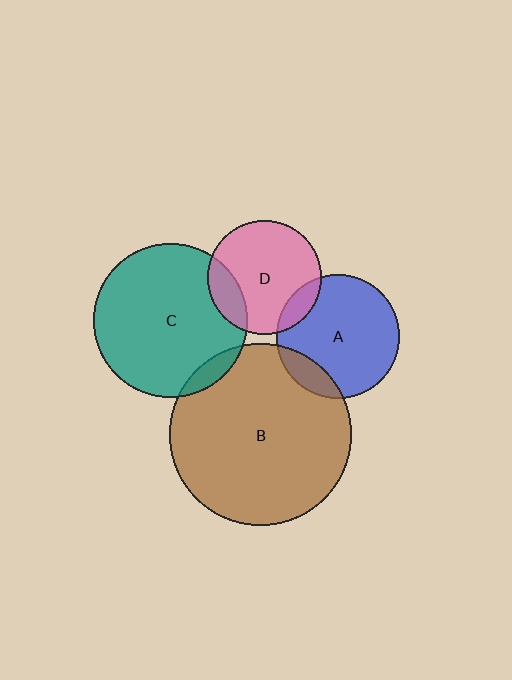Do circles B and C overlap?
Yes.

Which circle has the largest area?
Circle B (brown).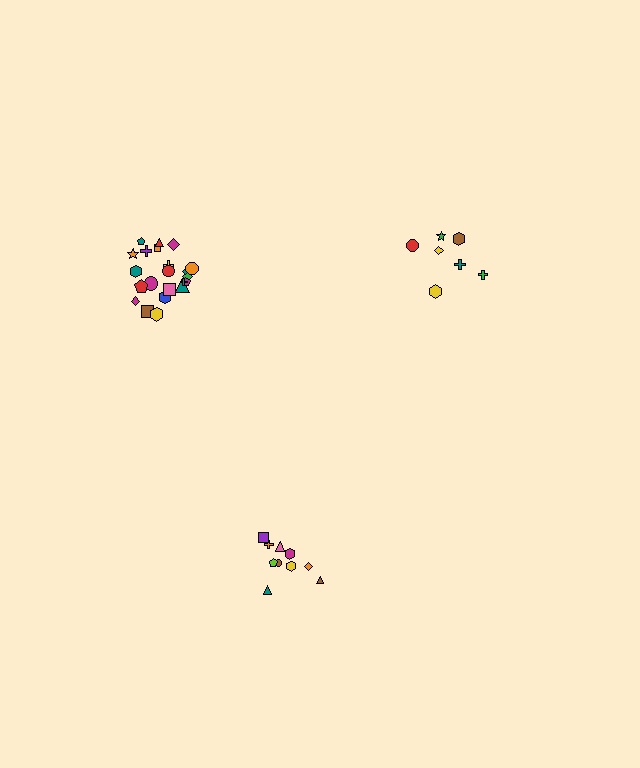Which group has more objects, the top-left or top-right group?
The top-left group.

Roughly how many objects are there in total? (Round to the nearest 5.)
Roughly 40 objects in total.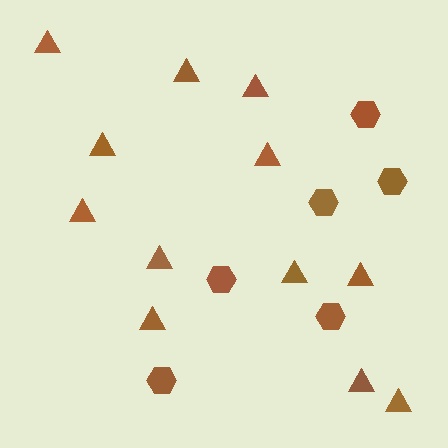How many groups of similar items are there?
There are 2 groups: one group of hexagons (6) and one group of triangles (12).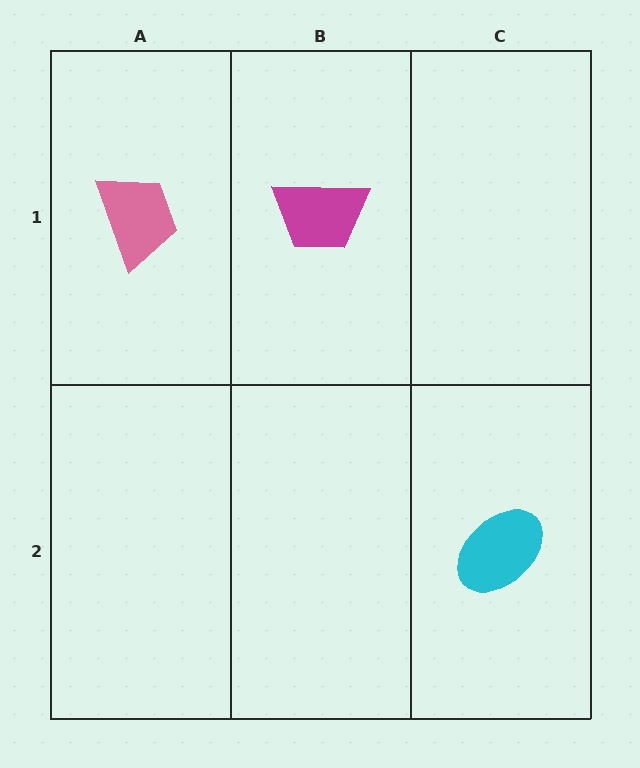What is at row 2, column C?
A cyan ellipse.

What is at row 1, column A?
A pink trapezoid.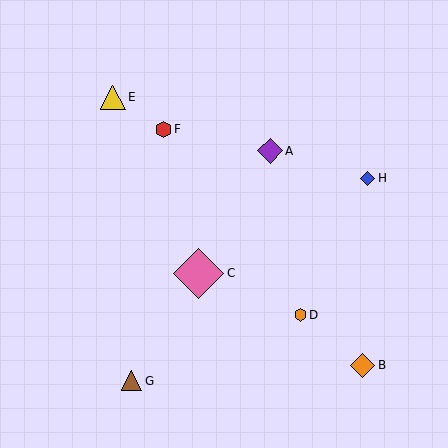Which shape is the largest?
The pink diamond (labeled C) is the largest.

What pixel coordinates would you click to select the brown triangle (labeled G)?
Click at (132, 381) to select the brown triangle G.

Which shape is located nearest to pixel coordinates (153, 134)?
The red hexagon (labeled F) at (163, 129) is nearest to that location.